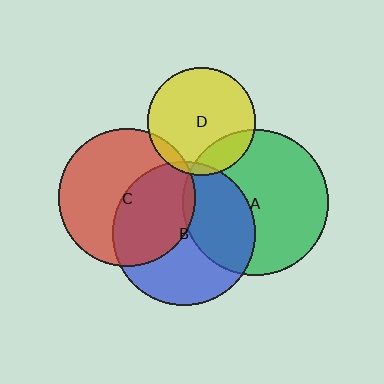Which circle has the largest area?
Circle A (green).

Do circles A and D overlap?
Yes.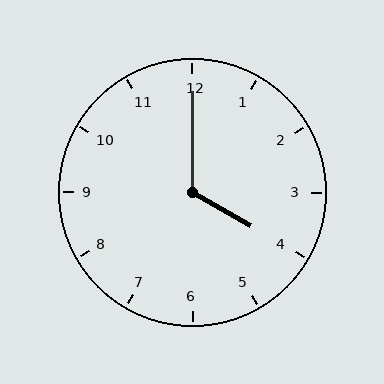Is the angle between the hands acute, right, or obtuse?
It is obtuse.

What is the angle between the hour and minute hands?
Approximately 120 degrees.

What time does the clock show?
4:00.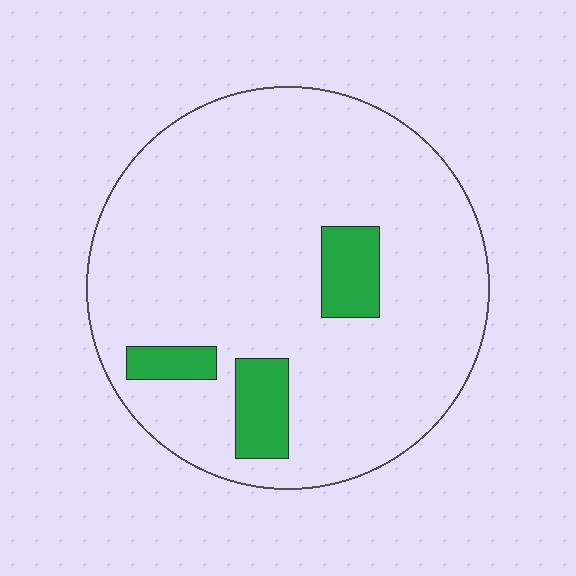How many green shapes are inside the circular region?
3.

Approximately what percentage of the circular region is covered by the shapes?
Approximately 10%.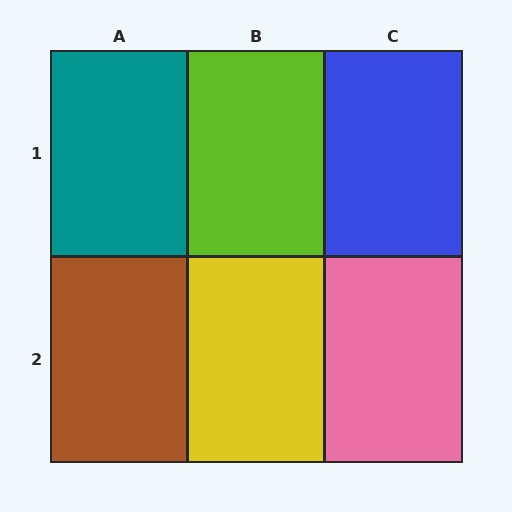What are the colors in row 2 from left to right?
Brown, yellow, pink.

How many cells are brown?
1 cell is brown.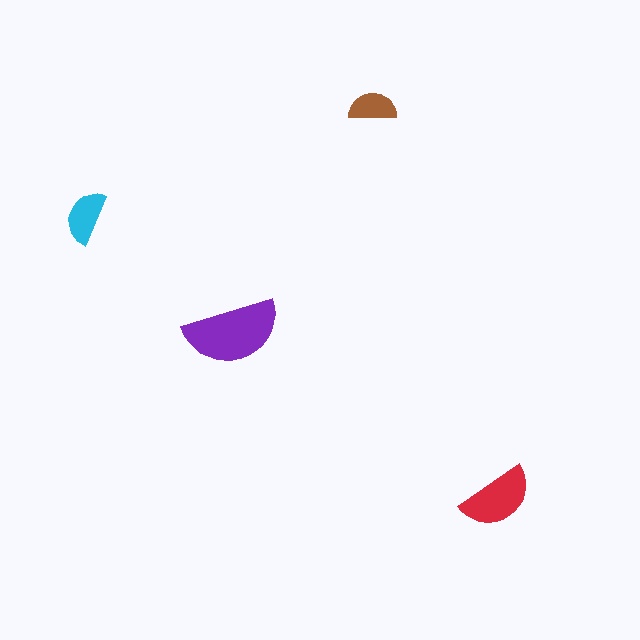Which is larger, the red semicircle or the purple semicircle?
The purple one.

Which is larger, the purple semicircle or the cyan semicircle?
The purple one.